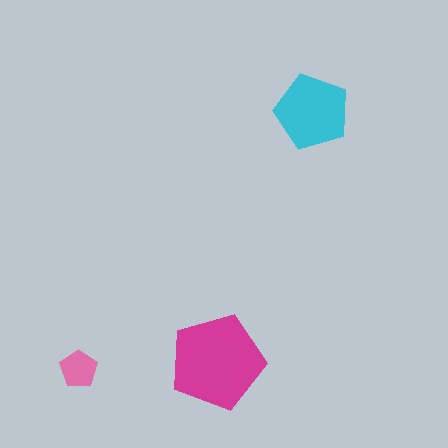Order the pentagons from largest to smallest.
the magenta one, the cyan one, the pink one.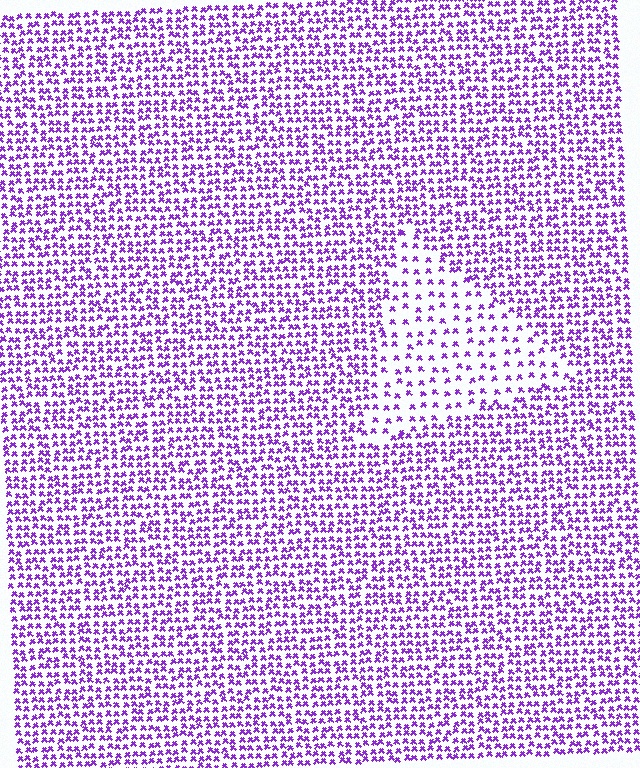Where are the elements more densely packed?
The elements are more densely packed outside the triangle boundary.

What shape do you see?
I see a triangle.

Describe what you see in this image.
The image contains small purple elements arranged at two different densities. A triangle-shaped region is visible where the elements are less densely packed than the surrounding area.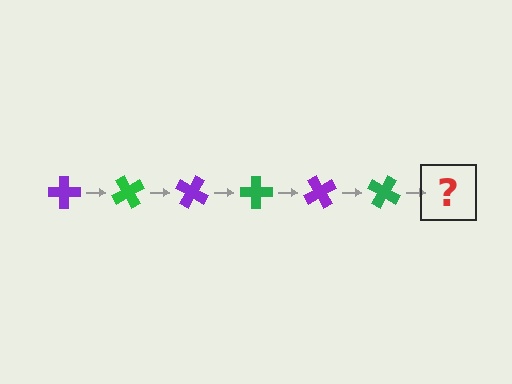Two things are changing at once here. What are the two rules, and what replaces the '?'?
The two rules are that it rotates 60 degrees each step and the color cycles through purple and green. The '?' should be a purple cross, rotated 360 degrees from the start.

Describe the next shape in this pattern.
It should be a purple cross, rotated 360 degrees from the start.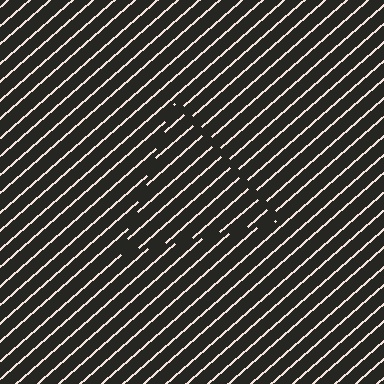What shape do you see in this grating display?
An illusory triangle. The interior of the shape contains the same grating, shifted by half a period — the contour is defined by the phase discontinuity where line-ends from the inner and outer gratings abut.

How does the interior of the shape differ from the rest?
The interior of the shape contains the same grating, shifted by half a period — the contour is defined by the phase discontinuity where line-ends from the inner and outer gratings abut.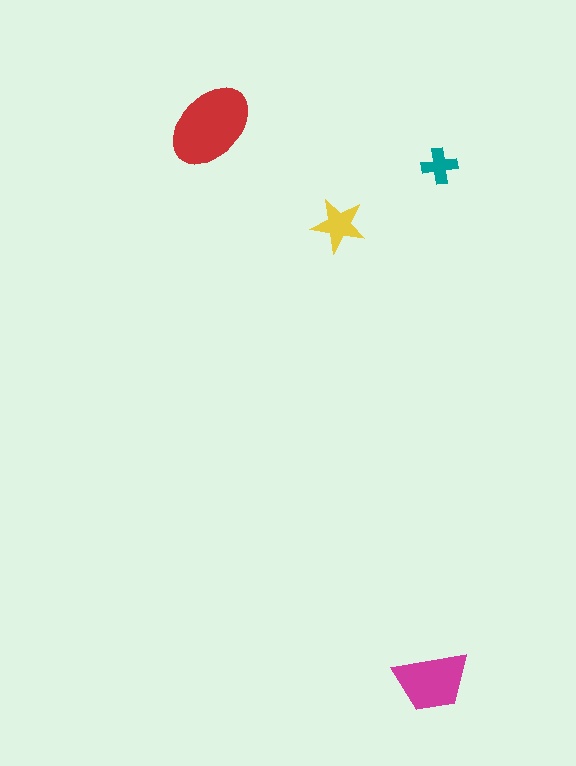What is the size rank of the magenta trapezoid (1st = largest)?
2nd.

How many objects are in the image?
There are 4 objects in the image.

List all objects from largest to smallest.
The red ellipse, the magenta trapezoid, the yellow star, the teal cross.